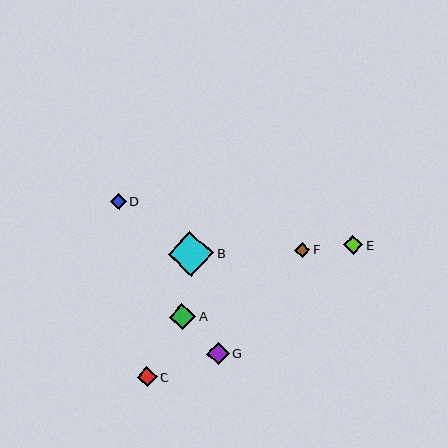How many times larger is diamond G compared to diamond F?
Diamond G is approximately 1.5 times the size of diamond F.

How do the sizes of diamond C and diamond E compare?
Diamond C and diamond E are approximately the same size.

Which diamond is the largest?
Diamond B is the largest with a size of approximately 45 pixels.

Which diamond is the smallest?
Diamond F is the smallest with a size of approximately 15 pixels.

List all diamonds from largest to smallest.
From largest to smallest: B, A, G, C, E, D, F.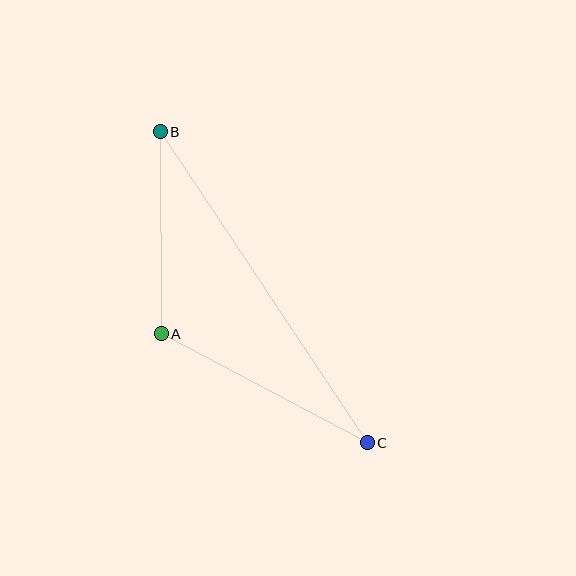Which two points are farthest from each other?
Points B and C are farthest from each other.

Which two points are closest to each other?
Points A and B are closest to each other.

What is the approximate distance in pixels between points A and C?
The distance between A and C is approximately 233 pixels.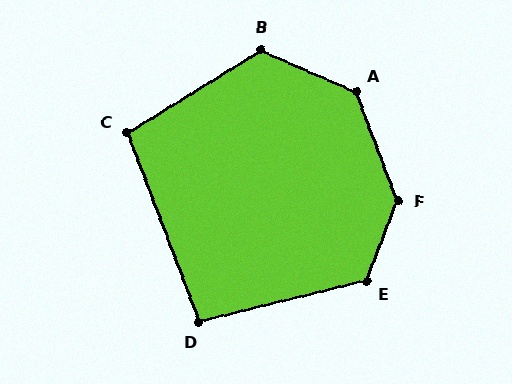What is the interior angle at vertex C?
Approximately 101 degrees (obtuse).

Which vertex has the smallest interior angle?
D, at approximately 97 degrees.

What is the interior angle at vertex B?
Approximately 125 degrees (obtuse).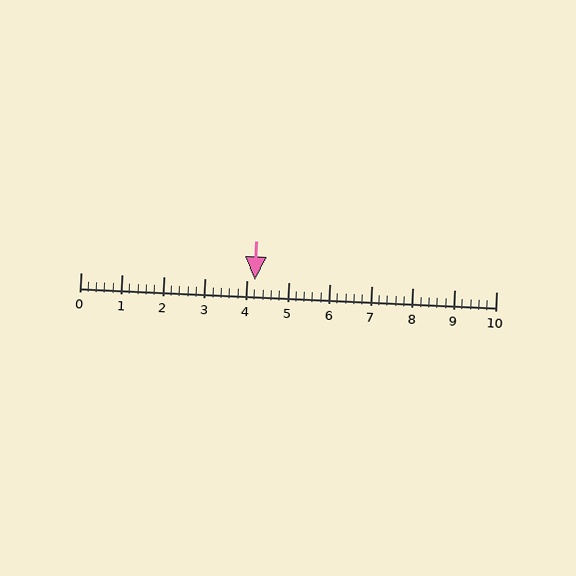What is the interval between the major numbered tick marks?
The major tick marks are spaced 1 units apart.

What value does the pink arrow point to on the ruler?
The pink arrow points to approximately 4.2.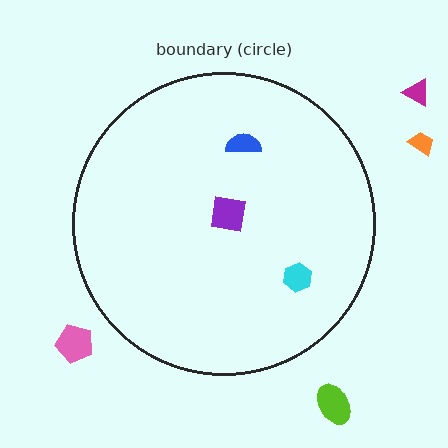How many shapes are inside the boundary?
3 inside, 4 outside.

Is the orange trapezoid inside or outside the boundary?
Outside.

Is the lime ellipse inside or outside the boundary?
Outside.